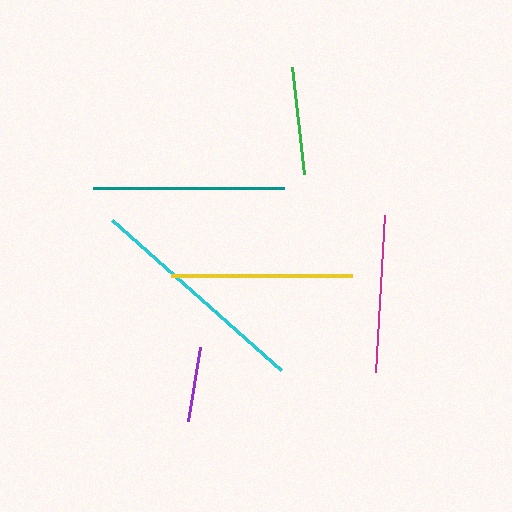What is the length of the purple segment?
The purple segment is approximately 75 pixels long.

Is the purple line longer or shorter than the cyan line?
The cyan line is longer than the purple line.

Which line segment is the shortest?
The purple line is the shortest at approximately 75 pixels.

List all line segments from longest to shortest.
From longest to shortest: cyan, teal, yellow, magenta, green, purple.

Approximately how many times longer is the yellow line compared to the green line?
The yellow line is approximately 1.7 times the length of the green line.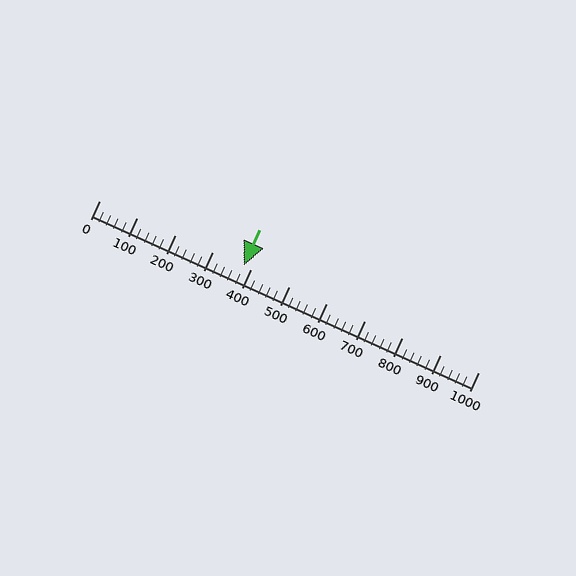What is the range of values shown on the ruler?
The ruler shows values from 0 to 1000.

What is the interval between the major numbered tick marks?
The major tick marks are spaced 100 units apart.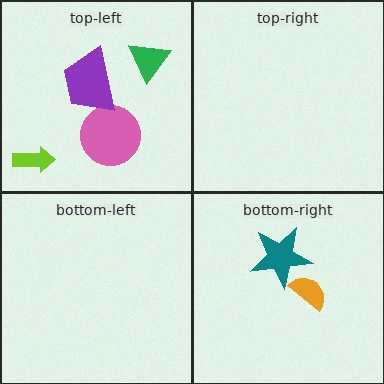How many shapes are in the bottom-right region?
2.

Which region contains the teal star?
The bottom-right region.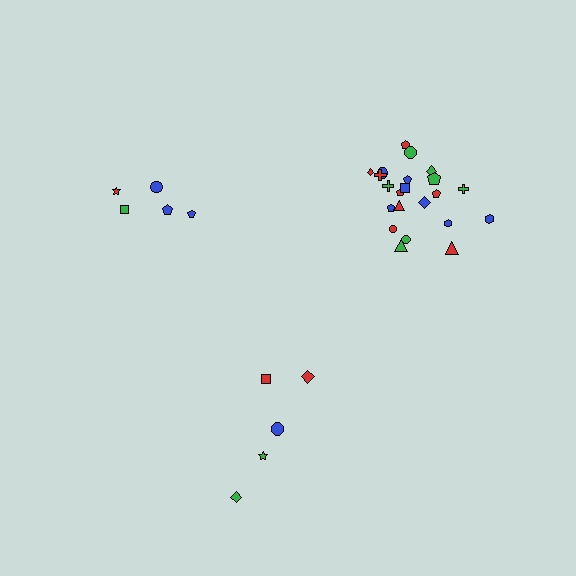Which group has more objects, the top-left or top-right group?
The top-right group.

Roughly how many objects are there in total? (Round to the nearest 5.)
Roughly 30 objects in total.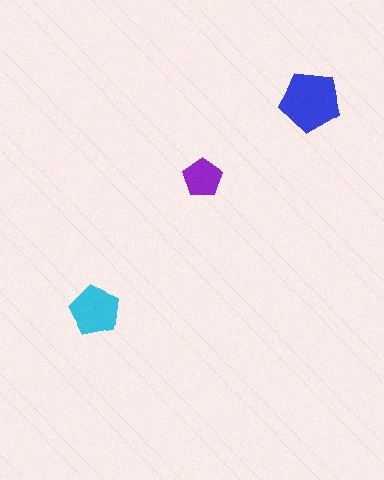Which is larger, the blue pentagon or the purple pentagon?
The blue one.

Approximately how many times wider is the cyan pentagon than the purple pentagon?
About 1.5 times wider.